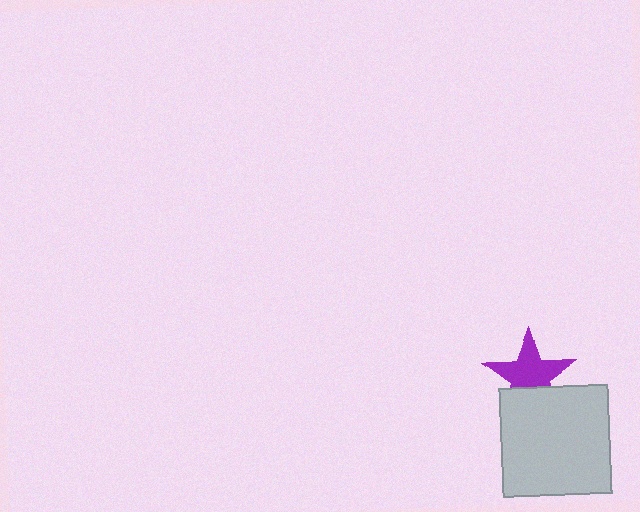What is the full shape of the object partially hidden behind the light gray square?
The partially hidden object is a purple star.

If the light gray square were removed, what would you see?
You would see the complete purple star.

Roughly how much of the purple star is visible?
Most of it is visible (roughly 69%).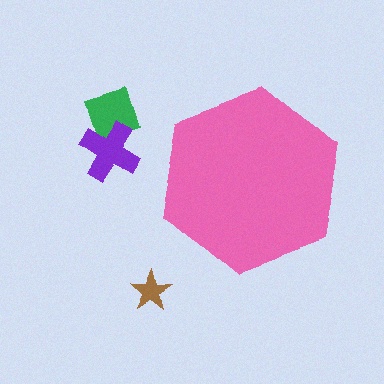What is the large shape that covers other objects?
A pink hexagon.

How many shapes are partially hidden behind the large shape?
0 shapes are partially hidden.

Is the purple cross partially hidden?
No, the purple cross is fully visible.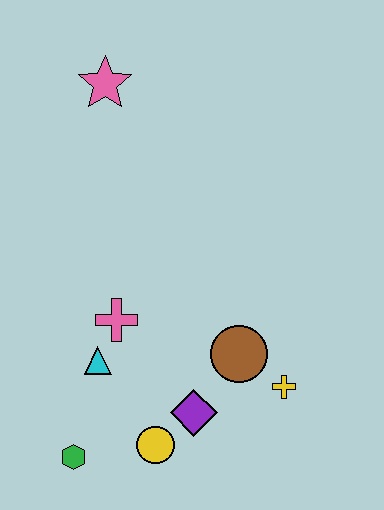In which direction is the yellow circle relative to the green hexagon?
The yellow circle is to the right of the green hexagon.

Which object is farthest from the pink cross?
The pink star is farthest from the pink cross.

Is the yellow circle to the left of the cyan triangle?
No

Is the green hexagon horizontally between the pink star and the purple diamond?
No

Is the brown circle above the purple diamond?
Yes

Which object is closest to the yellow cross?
The brown circle is closest to the yellow cross.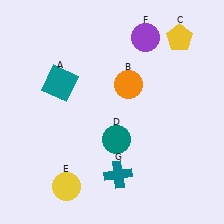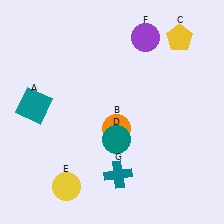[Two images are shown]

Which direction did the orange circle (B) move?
The orange circle (B) moved down.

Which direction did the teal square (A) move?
The teal square (A) moved left.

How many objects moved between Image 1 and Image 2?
2 objects moved between the two images.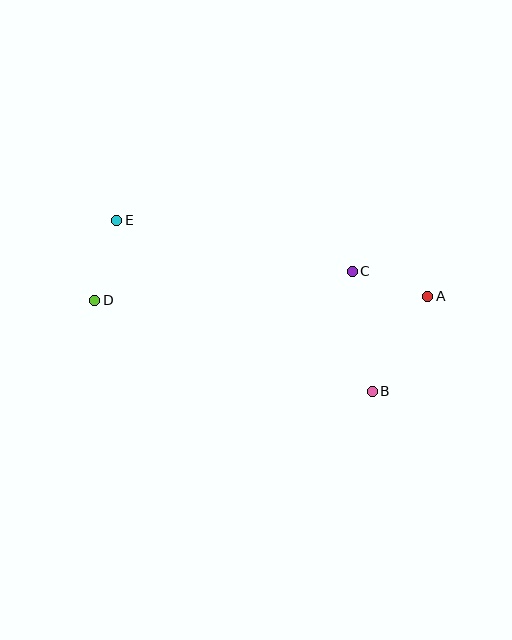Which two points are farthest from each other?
Points A and D are farthest from each other.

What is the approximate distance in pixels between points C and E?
The distance between C and E is approximately 241 pixels.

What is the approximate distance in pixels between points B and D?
The distance between B and D is approximately 292 pixels.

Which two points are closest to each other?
Points A and C are closest to each other.